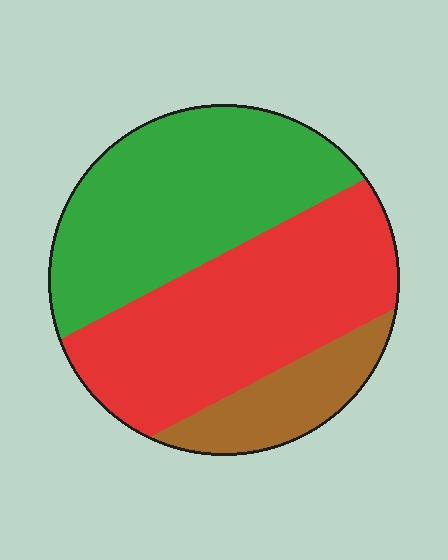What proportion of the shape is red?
Red covers 44% of the shape.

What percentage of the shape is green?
Green takes up between a quarter and a half of the shape.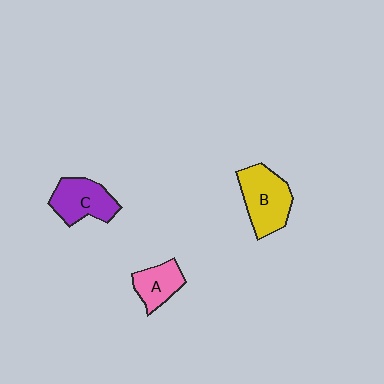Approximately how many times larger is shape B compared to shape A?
Approximately 1.6 times.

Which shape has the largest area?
Shape B (yellow).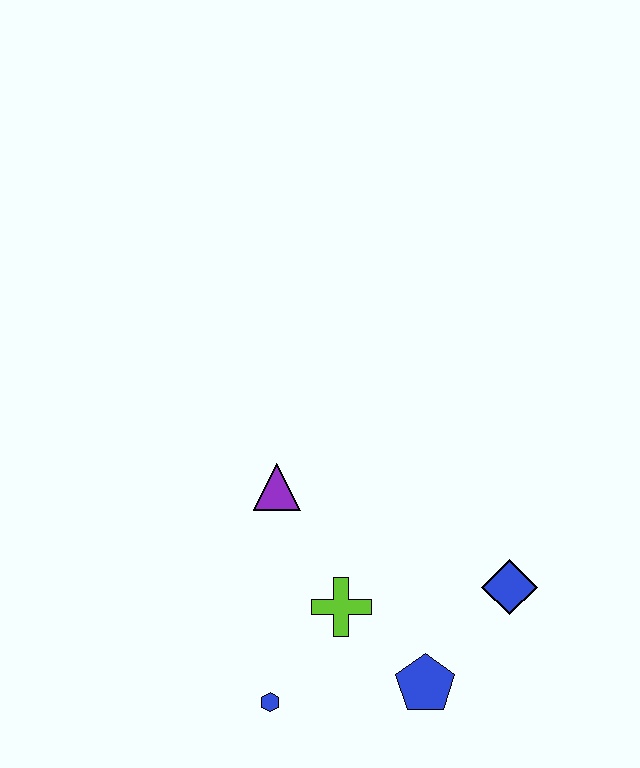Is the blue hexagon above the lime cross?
No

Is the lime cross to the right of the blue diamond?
No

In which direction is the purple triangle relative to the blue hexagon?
The purple triangle is above the blue hexagon.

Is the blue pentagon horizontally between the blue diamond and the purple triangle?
Yes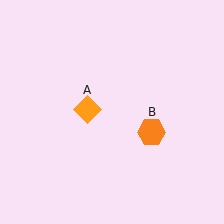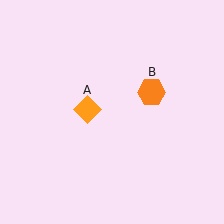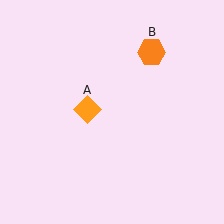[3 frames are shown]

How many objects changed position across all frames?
1 object changed position: orange hexagon (object B).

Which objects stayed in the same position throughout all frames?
Orange diamond (object A) remained stationary.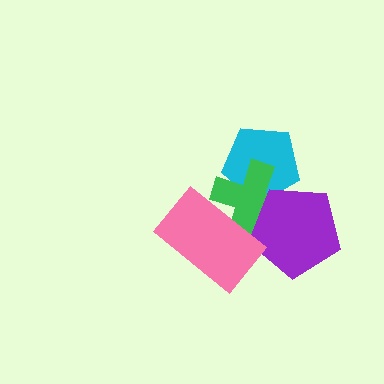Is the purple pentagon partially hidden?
Yes, it is partially covered by another shape.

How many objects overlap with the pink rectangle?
2 objects overlap with the pink rectangle.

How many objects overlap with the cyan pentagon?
2 objects overlap with the cyan pentagon.